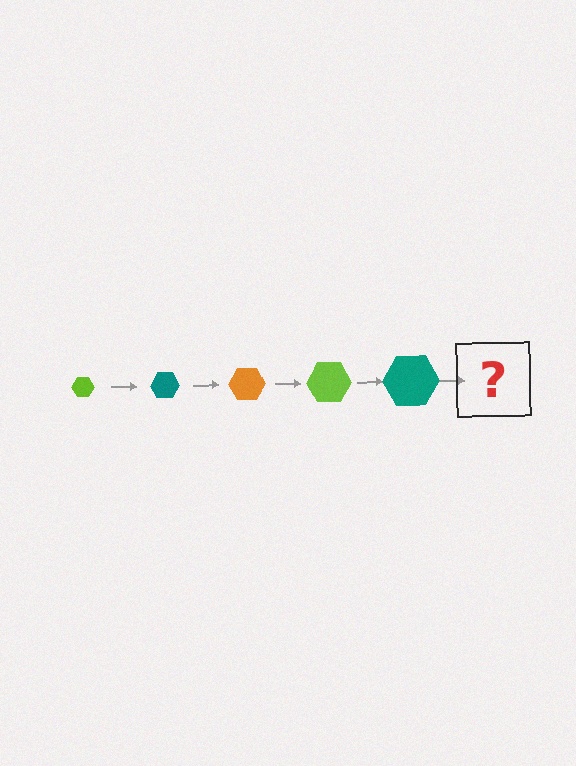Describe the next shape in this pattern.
It should be an orange hexagon, larger than the previous one.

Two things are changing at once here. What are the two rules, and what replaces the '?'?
The two rules are that the hexagon grows larger each step and the color cycles through lime, teal, and orange. The '?' should be an orange hexagon, larger than the previous one.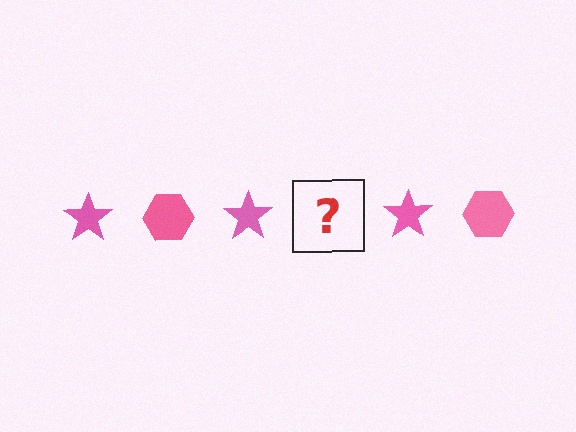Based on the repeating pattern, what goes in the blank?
The blank should be a pink hexagon.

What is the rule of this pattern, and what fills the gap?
The rule is that the pattern cycles through star, hexagon shapes in pink. The gap should be filled with a pink hexagon.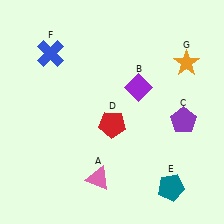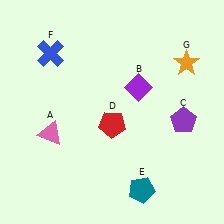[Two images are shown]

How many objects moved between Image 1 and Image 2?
2 objects moved between the two images.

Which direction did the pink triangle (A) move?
The pink triangle (A) moved left.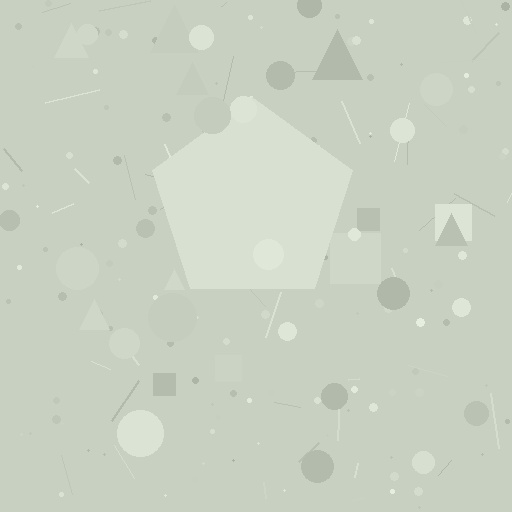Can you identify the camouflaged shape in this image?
The camouflaged shape is a pentagon.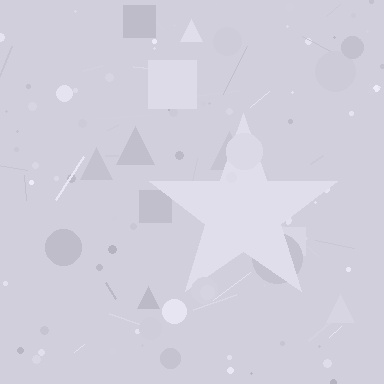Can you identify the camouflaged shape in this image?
The camouflaged shape is a star.